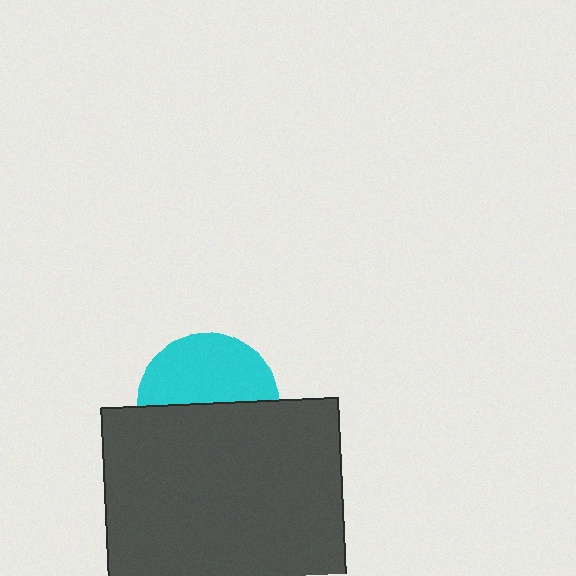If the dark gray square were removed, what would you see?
You would see the complete cyan circle.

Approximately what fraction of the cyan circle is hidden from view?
Roughly 50% of the cyan circle is hidden behind the dark gray square.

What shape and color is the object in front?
The object in front is a dark gray square.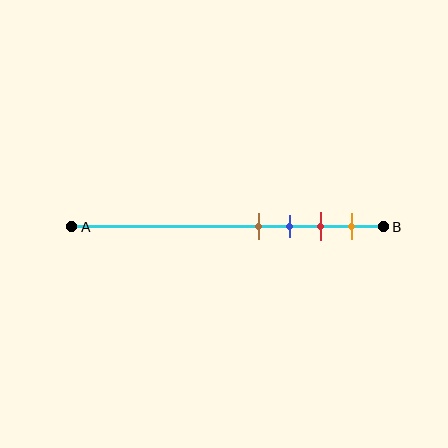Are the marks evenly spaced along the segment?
Yes, the marks are approximately evenly spaced.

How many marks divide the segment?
There are 4 marks dividing the segment.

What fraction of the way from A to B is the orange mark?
The orange mark is approximately 90% (0.9) of the way from A to B.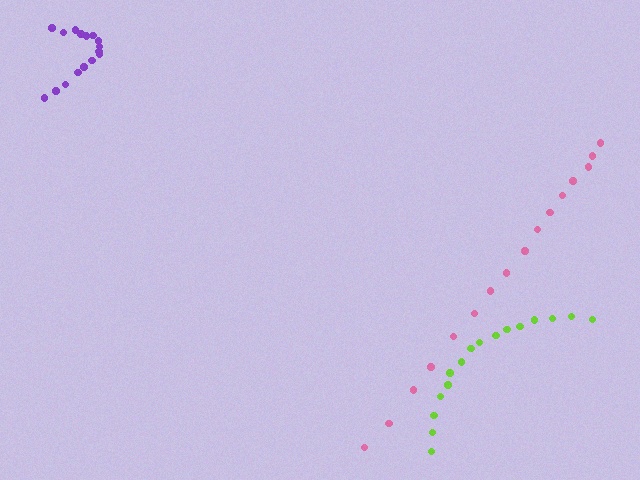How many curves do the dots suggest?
There are 3 distinct paths.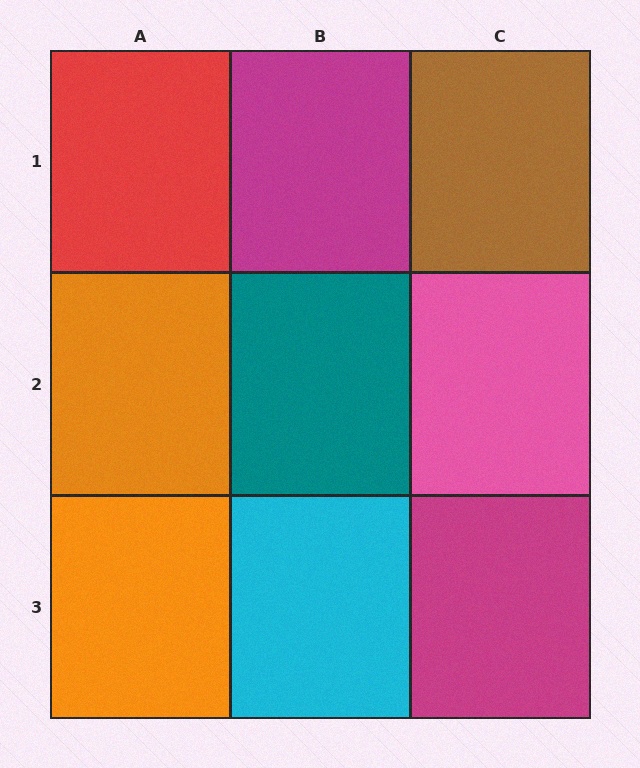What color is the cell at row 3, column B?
Cyan.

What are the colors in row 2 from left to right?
Orange, teal, pink.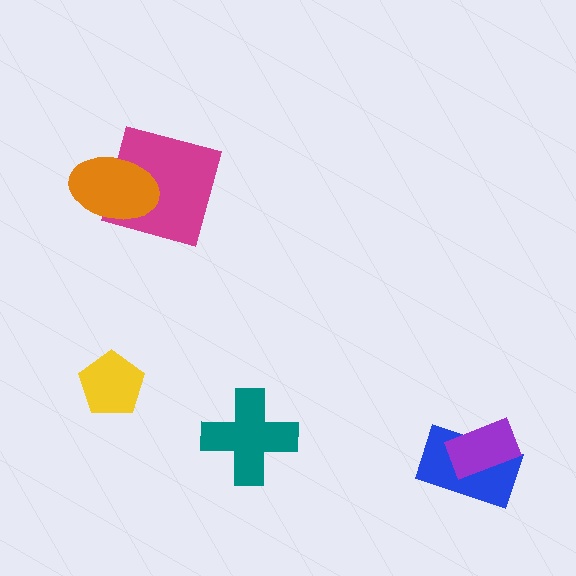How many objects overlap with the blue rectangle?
1 object overlaps with the blue rectangle.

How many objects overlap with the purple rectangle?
1 object overlaps with the purple rectangle.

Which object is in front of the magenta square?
The orange ellipse is in front of the magenta square.